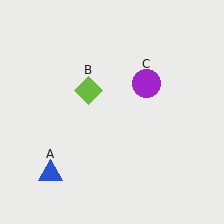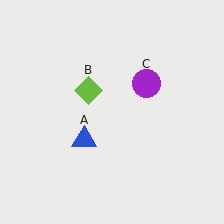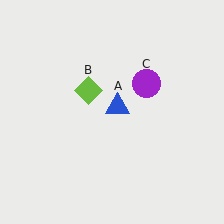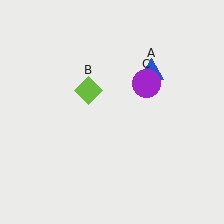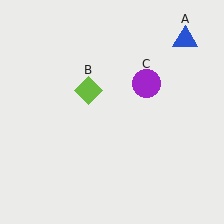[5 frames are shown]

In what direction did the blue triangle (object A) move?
The blue triangle (object A) moved up and to the right.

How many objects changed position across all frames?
1 object changed position: blue triangle (object A).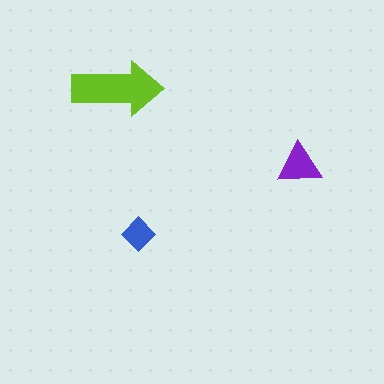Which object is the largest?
The lime arrow.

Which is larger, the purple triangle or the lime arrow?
The lime arrow.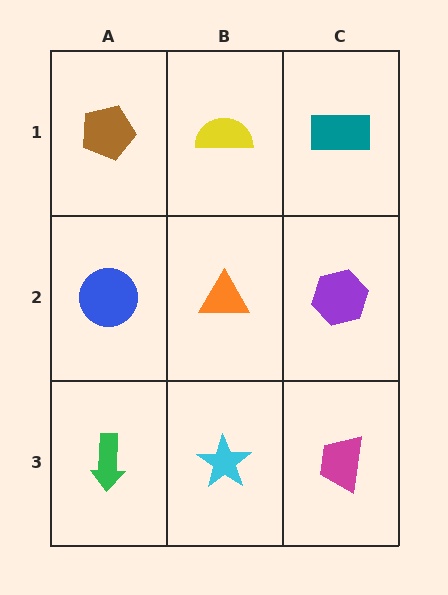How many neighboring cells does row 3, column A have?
2.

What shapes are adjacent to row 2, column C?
A teal rectangle (row 1, column C), a magenta trapezoid (row 3, column C), an orange triangle (row 2, column B).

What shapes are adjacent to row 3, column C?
A purple hexagon (row 2, column C), a cyan star (row 3, column B).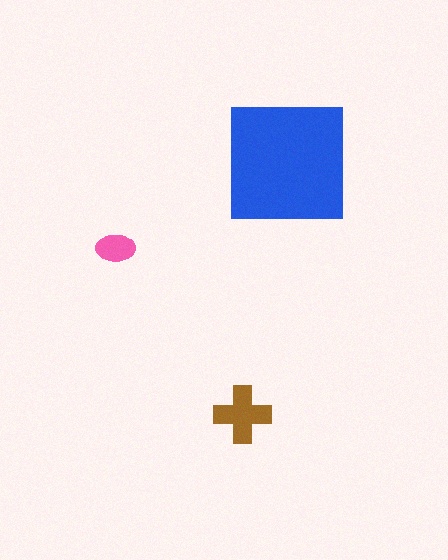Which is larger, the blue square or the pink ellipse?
The blue square.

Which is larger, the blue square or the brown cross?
The blue square.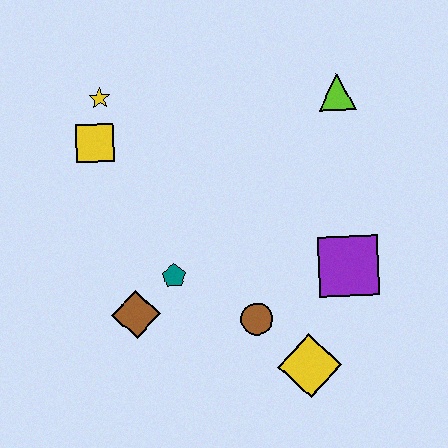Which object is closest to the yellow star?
The yellow square is closest to the yellow star.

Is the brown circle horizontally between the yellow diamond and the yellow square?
Yes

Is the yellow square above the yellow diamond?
Yes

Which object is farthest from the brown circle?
The yellow star is farthest from the brown circle.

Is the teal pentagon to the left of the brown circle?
Yes